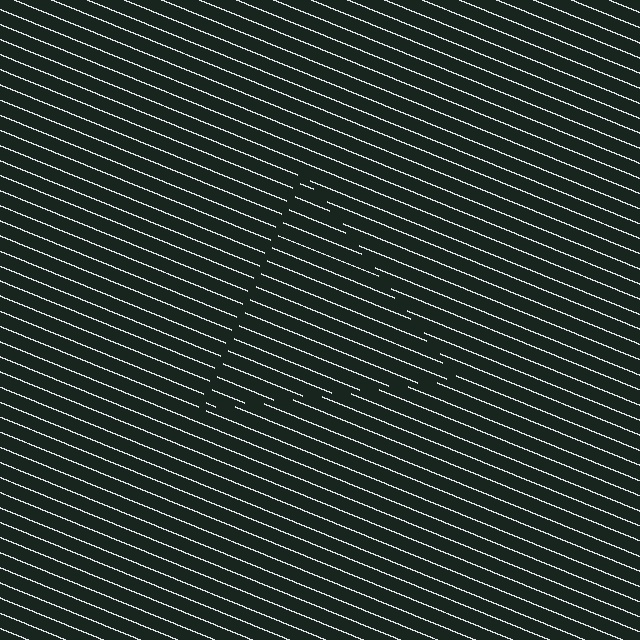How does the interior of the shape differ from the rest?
The interior of the shape contains the same grating, shifted by half a period — the contour is defined by the phase discontinuity where line-ends from the inner and outer gratings abut.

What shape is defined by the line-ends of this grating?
An illusory triangle. The interior of the shape contains the same grating, shifted by half a period — the contour is defined by the phase discontinuity where line-ends from the inner and outer gratings abut.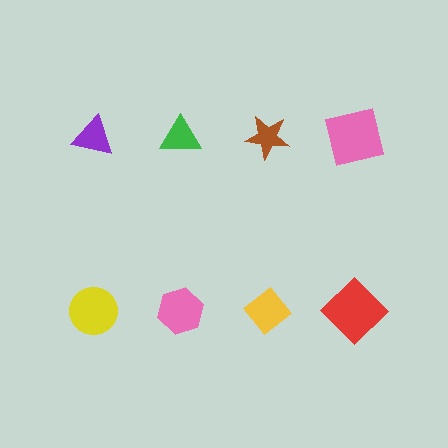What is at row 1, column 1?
A purple triangle.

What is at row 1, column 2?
A green triangle.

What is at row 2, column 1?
A yellow circle.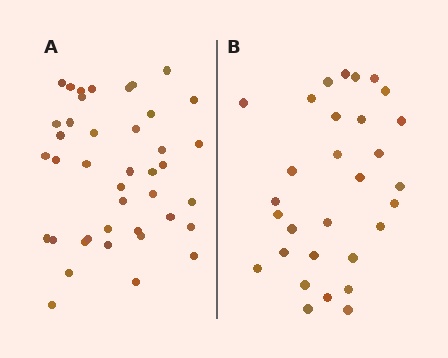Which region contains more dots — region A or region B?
Region A (the left region) has more dots.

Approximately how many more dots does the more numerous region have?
Region A has roughly 12 or so more dots than region B.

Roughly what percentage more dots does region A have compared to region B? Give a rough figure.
About 35% more.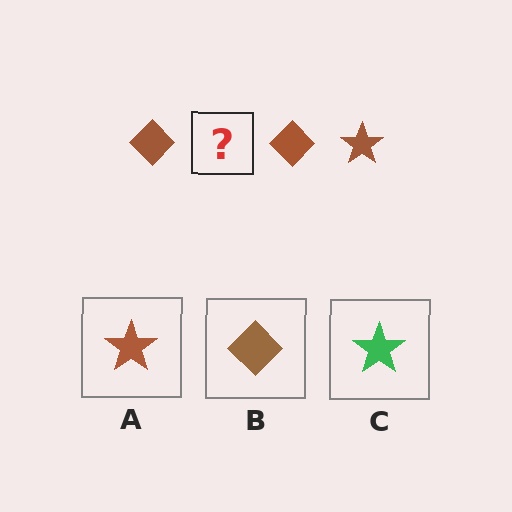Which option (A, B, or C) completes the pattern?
A.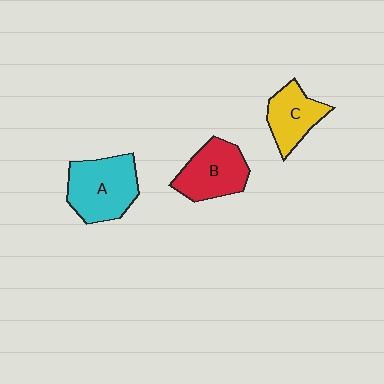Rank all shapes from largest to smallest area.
From largest to smallest: A (cyan), B (red), C (yellow).